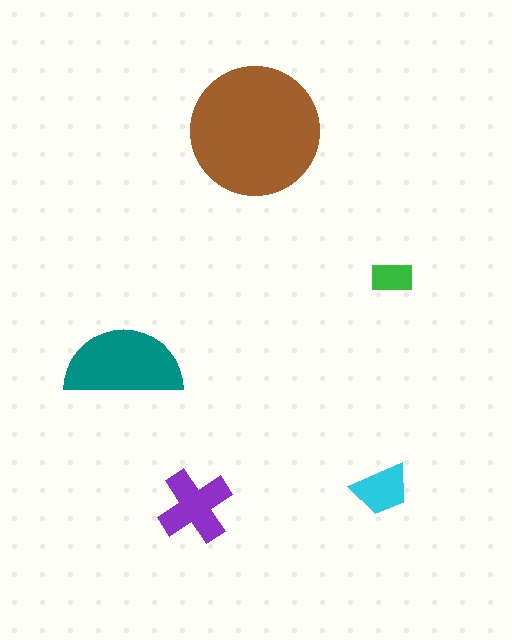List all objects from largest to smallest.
The brown circle, the teal semicircle, the purple cross, the cyan trapezoid, the green rectangle.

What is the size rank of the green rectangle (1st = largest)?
5th.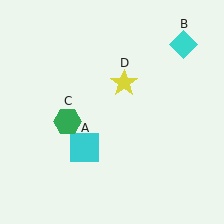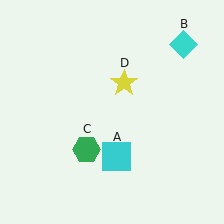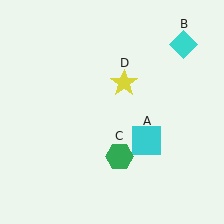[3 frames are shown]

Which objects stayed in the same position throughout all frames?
Cyan diamond (object B) and yellow star (object D) remained stationary.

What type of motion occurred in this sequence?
The cyan square (object A), green hexagon (object C) rotated counterclockwise around the center of the scene.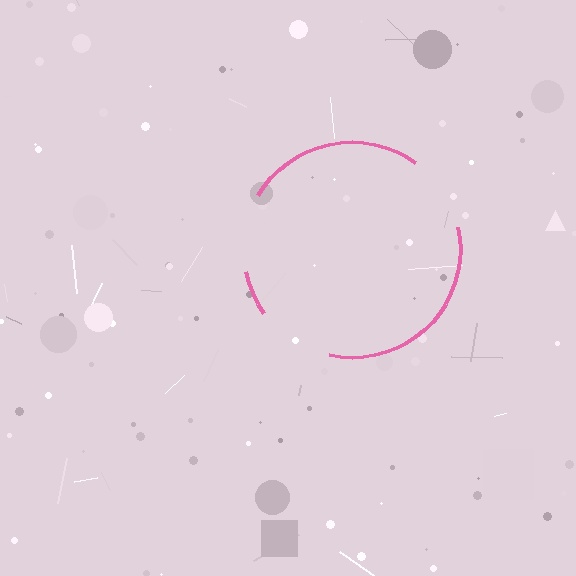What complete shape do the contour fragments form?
The contour fragments form a circle.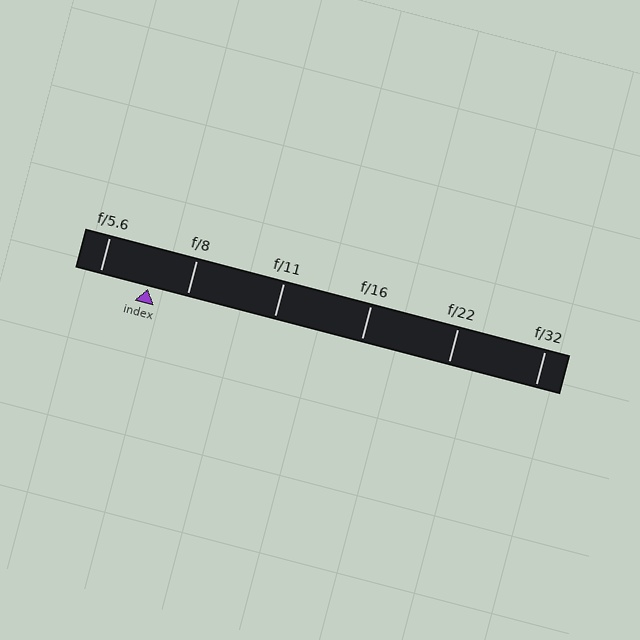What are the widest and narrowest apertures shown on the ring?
The widest aperture shown is f/5.6 and the narrowest is f/32.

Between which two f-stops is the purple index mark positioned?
The index mark is between f/5.6 and f/8.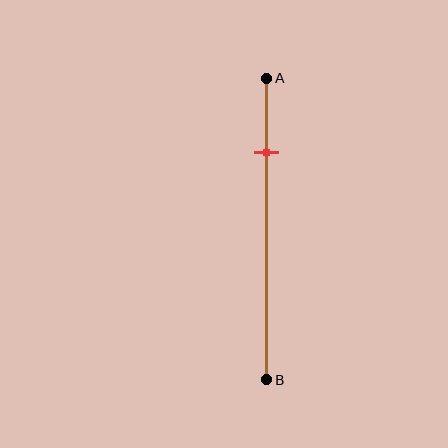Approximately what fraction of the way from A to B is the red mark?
The red mark is approximately 25% of the way from A to B.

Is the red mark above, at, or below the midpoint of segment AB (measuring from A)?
The red mark is above the midpoint of segment AB.